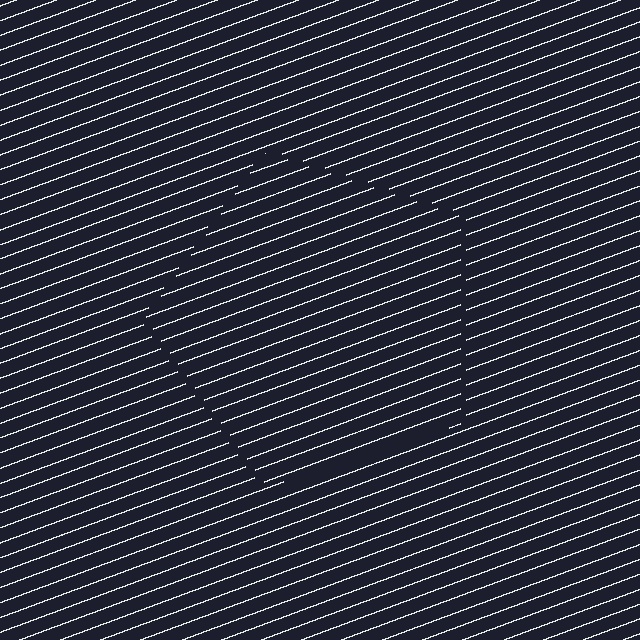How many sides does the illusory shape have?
5 sides — the line-ends trace a pentagon.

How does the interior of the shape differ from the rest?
The interior of the shape contains the same grating, shifted by half a period — the contour is defined by the phase discontinuity where line-ends from the inner and outer gratings abut.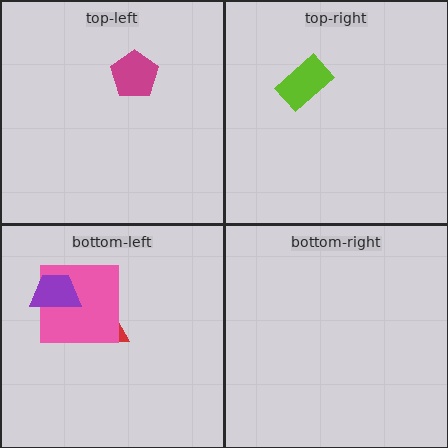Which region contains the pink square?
The bottom-left region.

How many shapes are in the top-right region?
1.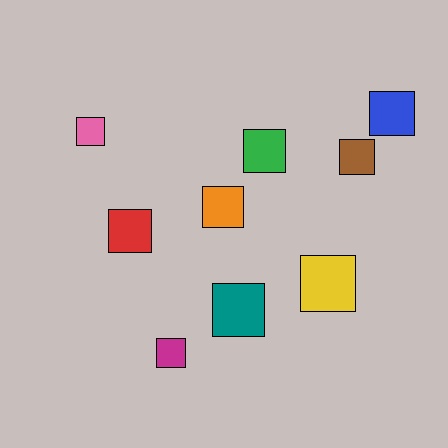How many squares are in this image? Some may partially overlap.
There are 9 squares.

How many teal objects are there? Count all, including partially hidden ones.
There is 1 teal object.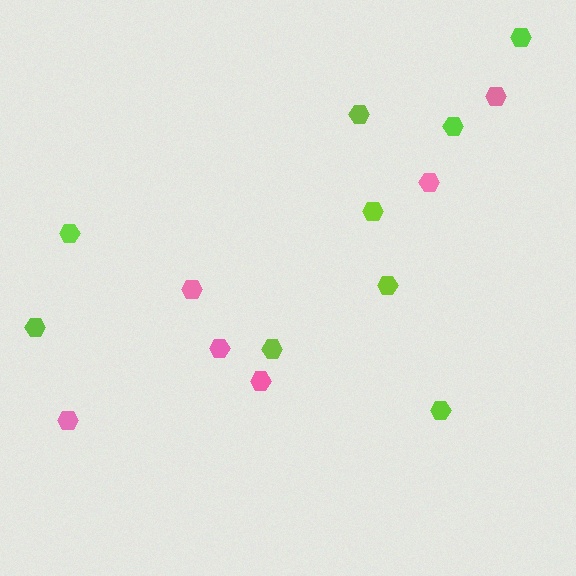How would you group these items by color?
There are 2 groups: one group of lime hexagons (9) and one group of pink hexagons (6).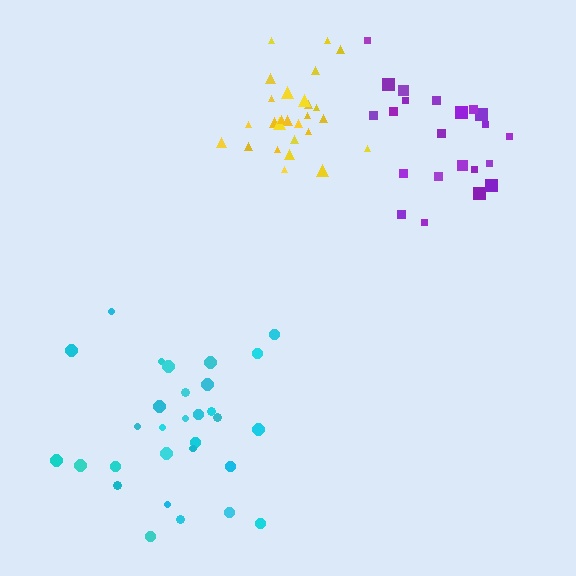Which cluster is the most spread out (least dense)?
Purple.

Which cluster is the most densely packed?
Yellow.